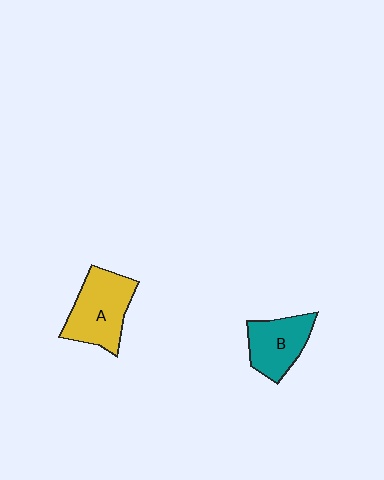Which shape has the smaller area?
Shape B (teal).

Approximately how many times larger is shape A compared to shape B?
Approximately 1.3 times.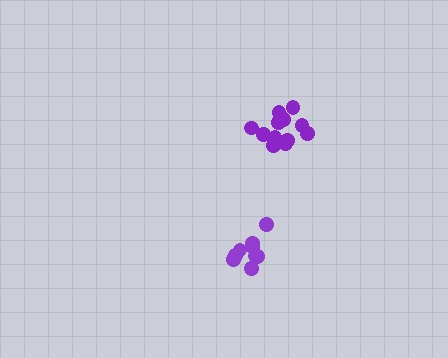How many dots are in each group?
Group 1: 9 dots, Group 2: 13 dots (22 total).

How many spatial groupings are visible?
There are 2 spatial groupings.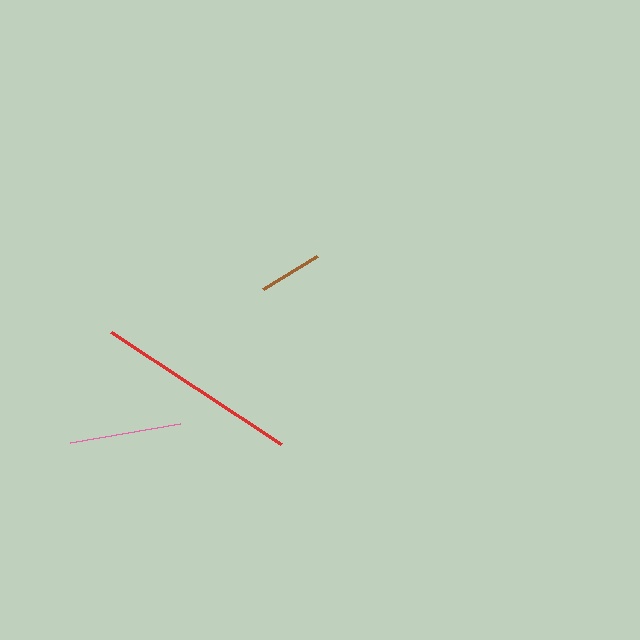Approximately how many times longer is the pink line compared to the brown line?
The pink line is approximately 1.8 times the length of the brown line.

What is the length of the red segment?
The red segment is approximately 204 pixels long.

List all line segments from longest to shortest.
From longest to shortest: red, pink, brown.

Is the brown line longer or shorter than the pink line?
The pink line is longer than the brown line.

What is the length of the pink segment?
The pink segment is approximately 112 pixels long.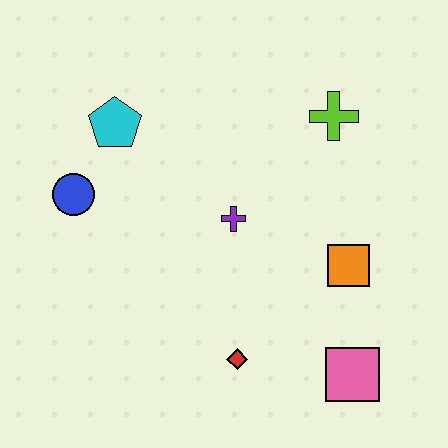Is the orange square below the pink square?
No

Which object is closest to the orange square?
The pink square is closest to the orange square.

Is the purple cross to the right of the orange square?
No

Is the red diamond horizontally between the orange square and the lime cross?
No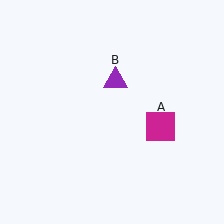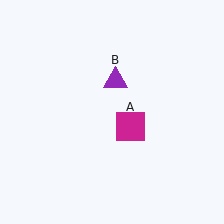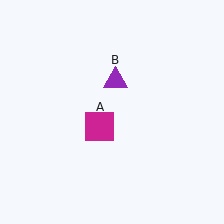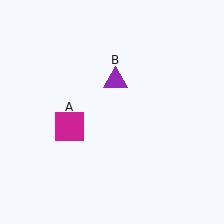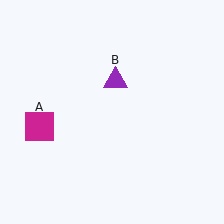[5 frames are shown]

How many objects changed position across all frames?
1 object changed position: magenta square (object A).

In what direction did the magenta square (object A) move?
The magenta square (object A) moved left.